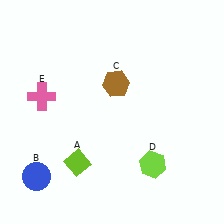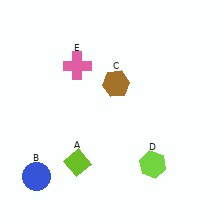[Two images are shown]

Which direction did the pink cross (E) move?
The pink cross (E) moved right.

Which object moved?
The pink cross (E) moved right.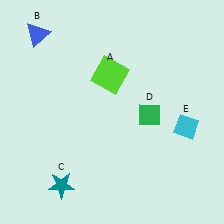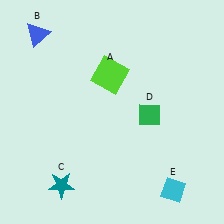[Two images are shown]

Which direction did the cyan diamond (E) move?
The cyan diamond (E) moved down.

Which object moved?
The cyan diamond (E) moved down.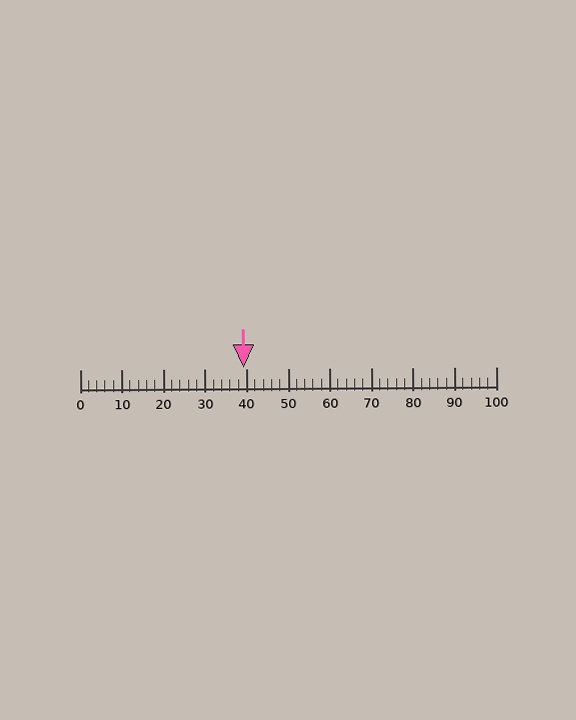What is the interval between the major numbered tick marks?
The major tick marks are spaced 10 units apart.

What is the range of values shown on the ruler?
The ruler shows values from 0 to 100.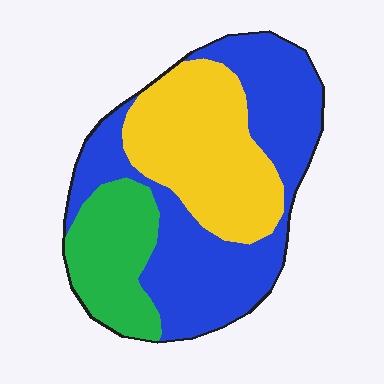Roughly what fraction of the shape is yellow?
Yellow takes up between a sixth and a third of the shape.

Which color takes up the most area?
Blue, at roughly 50%.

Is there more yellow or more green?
Yellow.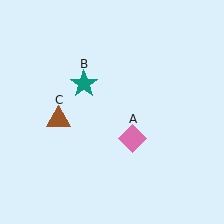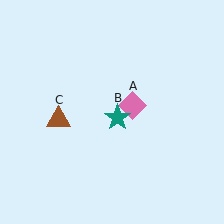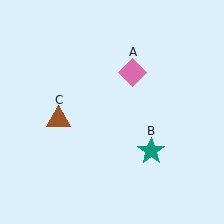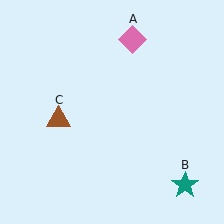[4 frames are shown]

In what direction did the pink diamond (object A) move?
The pink diamond (object A) moved up.